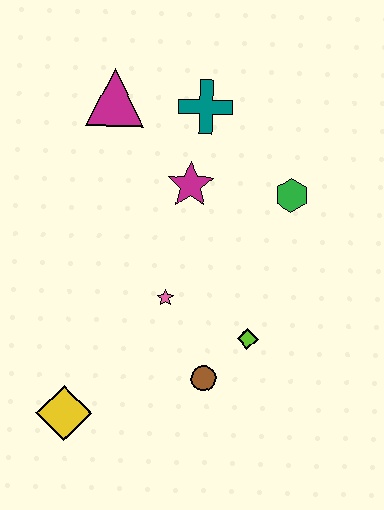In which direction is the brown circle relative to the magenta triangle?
The brown circle is below the magenta triangle.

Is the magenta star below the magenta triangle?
Yes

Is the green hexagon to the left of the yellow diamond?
No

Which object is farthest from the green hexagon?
The yellow diamond is farthest from the green hexagon.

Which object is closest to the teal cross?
The magenta star is closest to the teal cross.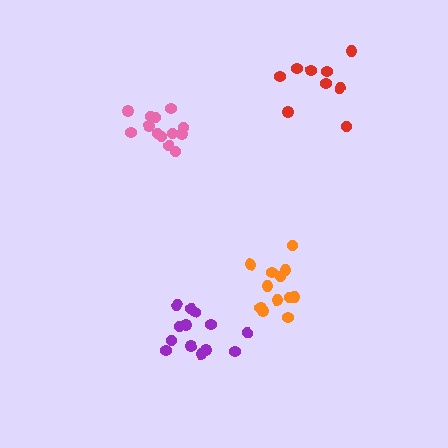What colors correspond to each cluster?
The clusters are colored: red, orange, pink, purple.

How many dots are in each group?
Group 1: 9 dots, Group 2: 12 dots, Group 3: 13 dots, Group 4: 13 dots (47 total).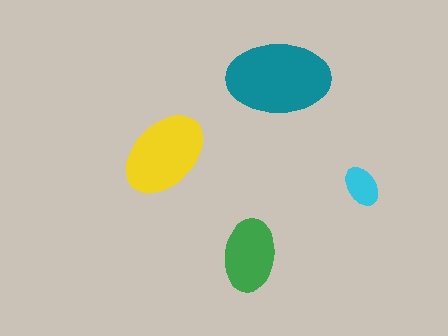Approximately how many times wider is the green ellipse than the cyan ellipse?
About 2 times wider.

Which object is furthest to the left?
The yellow ellipse is leftmost.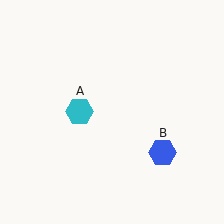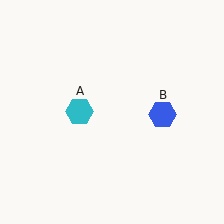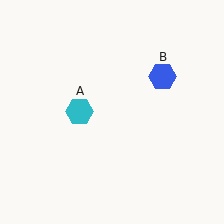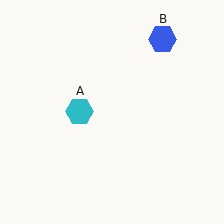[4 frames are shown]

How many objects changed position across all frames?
1 object changed position: blue hexagon (object B).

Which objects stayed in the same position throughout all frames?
Cyan hexagon (object A) remained stationary.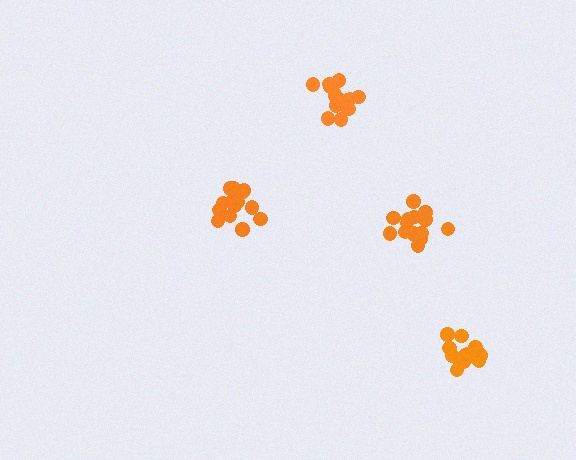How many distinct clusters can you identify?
There are 4 distinct clusters.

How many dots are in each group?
Group 1: 14 dots, Group 2: 17 dots, Group 3: 15 dots, Group 4: 16 dots (62 total).